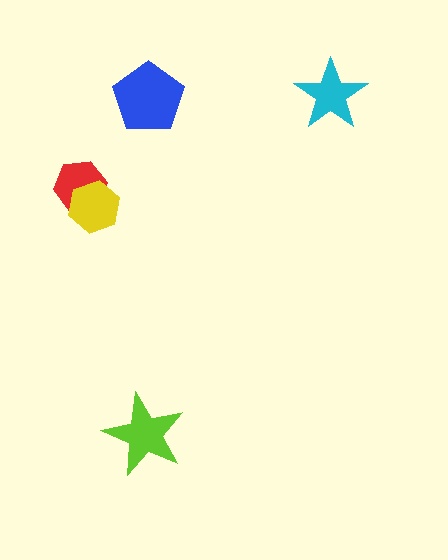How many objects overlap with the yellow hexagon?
1 object overlaps with the yellow hexagon.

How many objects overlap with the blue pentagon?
0 objects overlap with the blue pentagon.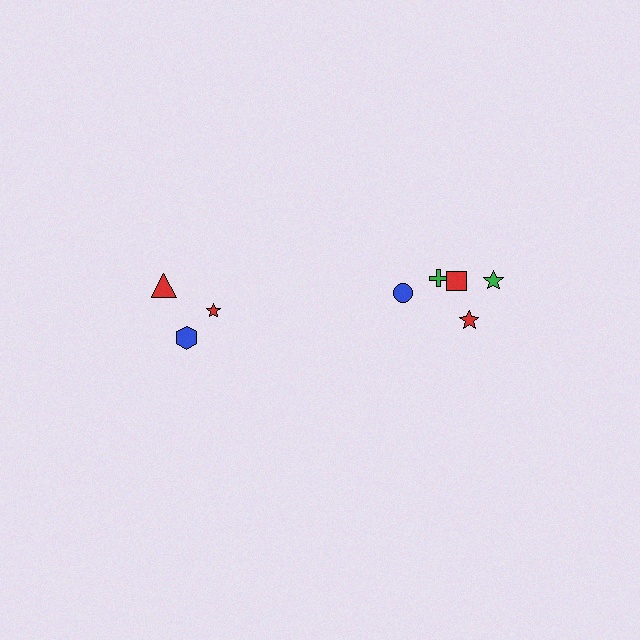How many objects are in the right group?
There are 5 objects.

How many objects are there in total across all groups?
There are 8 objects.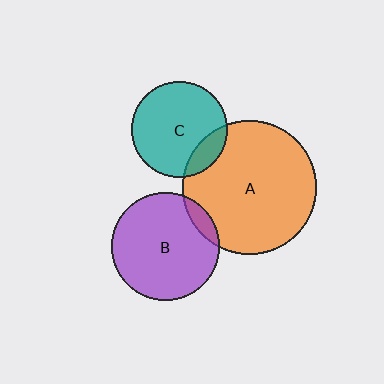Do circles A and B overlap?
Yes.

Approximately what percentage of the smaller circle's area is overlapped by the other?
Approximately 10%.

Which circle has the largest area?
Circle A (orange).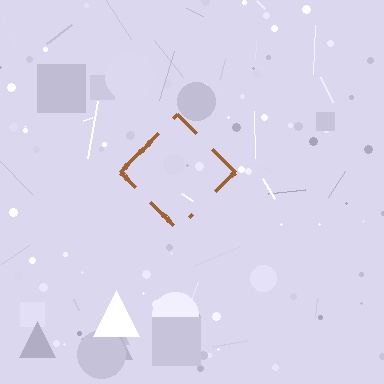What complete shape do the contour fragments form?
The contour fragments form a diamond.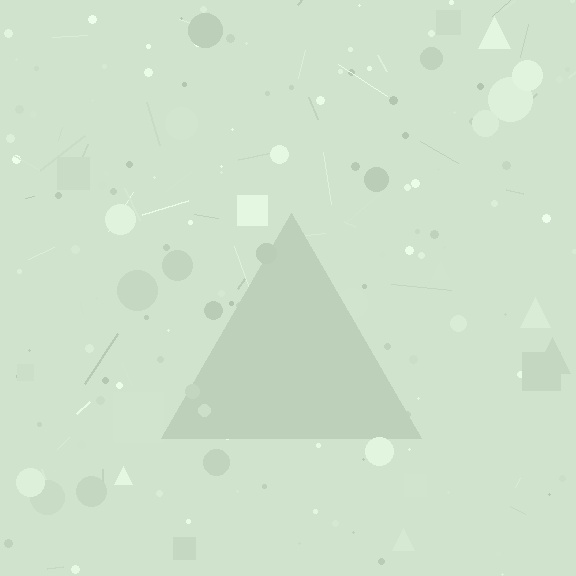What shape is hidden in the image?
A triangle is hidden in the image.